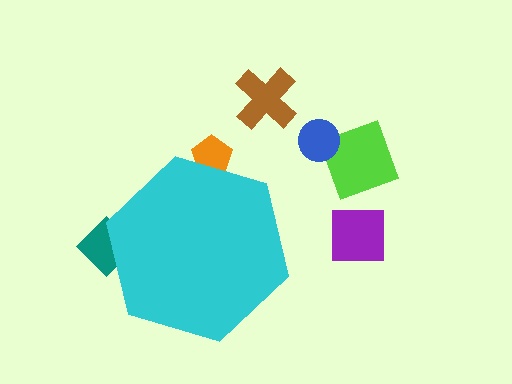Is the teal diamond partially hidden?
Yes, the teal diamond is partially hidden behind the cyan hexagon.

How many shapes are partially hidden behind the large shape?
2 shapes are partially hidden.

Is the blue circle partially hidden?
No, the blue circle is fully visible.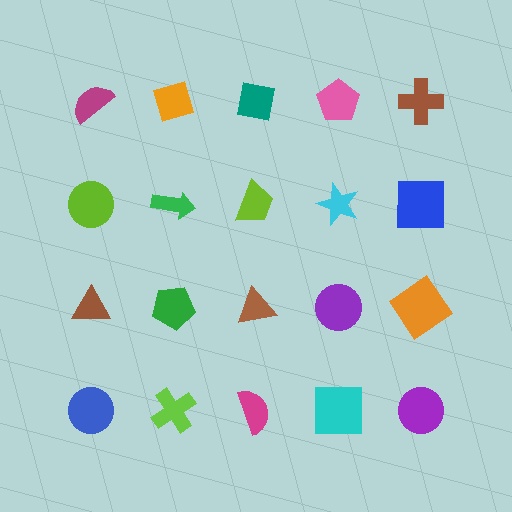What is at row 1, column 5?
A brown cross.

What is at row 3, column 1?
A brown triangle.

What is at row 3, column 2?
A green pentagon.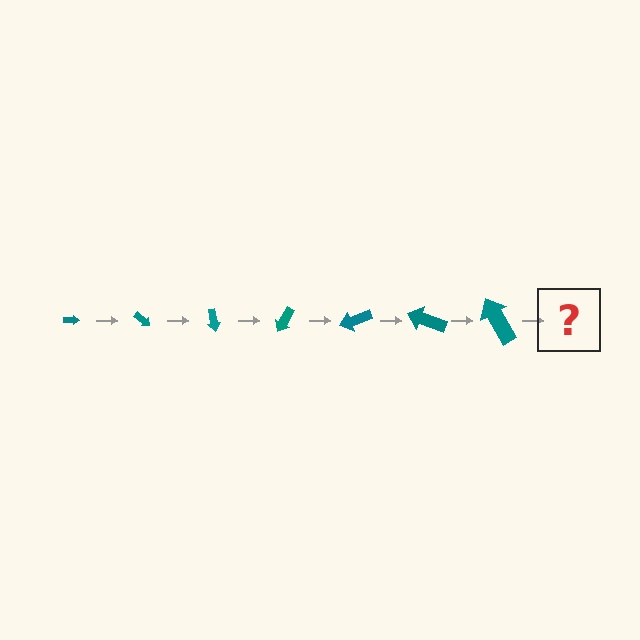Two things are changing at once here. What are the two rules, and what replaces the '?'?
The two rules are that the arrow grows larger each step and it rotates 40 degrees each step. The '?' should be an arrow, larger than the previous one and rotated 280 degrees from the start.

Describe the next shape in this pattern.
It should be an arrow, larger than the previous one and rotated 280 degrees from the start.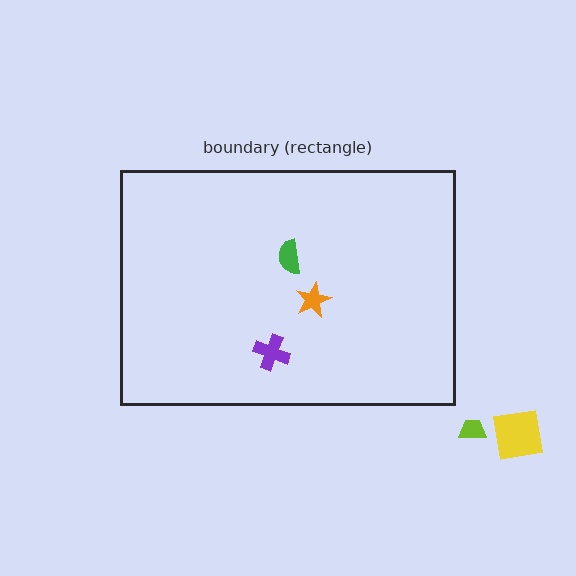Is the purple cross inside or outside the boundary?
Inside.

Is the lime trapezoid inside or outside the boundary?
Outside.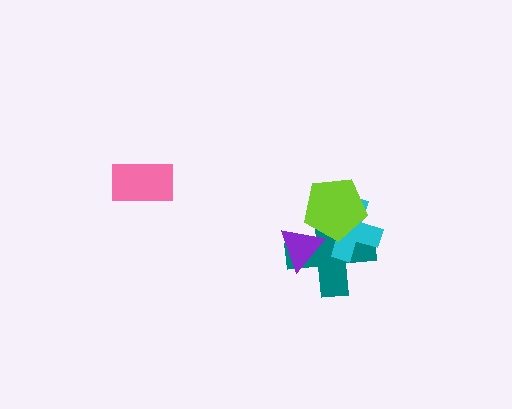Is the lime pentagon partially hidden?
Yes, it is partially covered by another shape.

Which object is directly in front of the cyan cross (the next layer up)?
The lime pentagon is directly in front of the cyan cross.